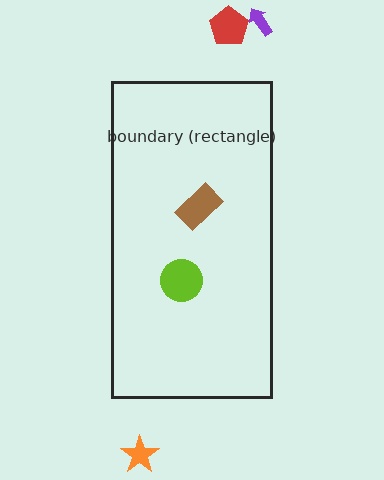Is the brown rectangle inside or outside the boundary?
Inside.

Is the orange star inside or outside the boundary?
Outside.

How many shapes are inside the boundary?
2 inside, 3 outside.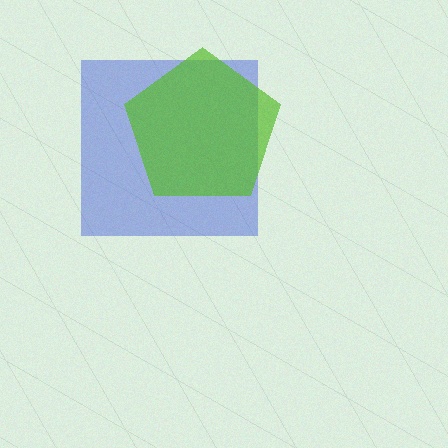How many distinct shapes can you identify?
There are 2 distinct shapes: a blue square, a lime pentagon.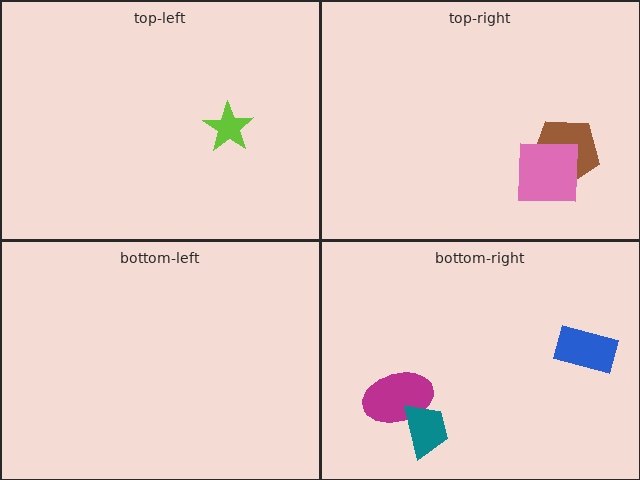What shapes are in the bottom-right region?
The magenta ellipse, the blue rectangle, the teal trapezoid.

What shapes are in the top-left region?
The lime star.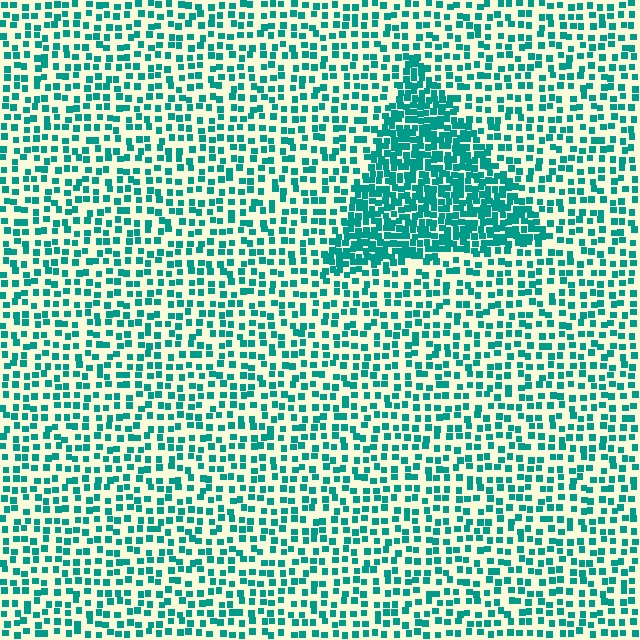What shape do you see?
I see a triangle.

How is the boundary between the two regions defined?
The boundary is defined by a change in element density (approximately 2.3x ratio). All elements are the same color, size, and shape.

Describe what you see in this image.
The image contains small teal elements arranged at two different densities. A triangle-shaped region is visible where the elements are more densely packed than the surrounding area.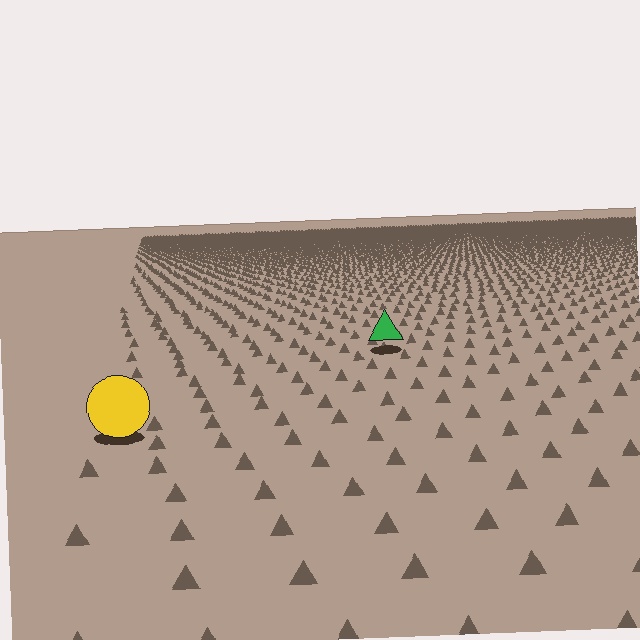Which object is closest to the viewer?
The yellow circle is closest. The texture marks near it are larger and more spread out.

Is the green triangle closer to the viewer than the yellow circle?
No. The yellow circle is closer — you can tell from the texture gradient: the ground texture is coarser near it.